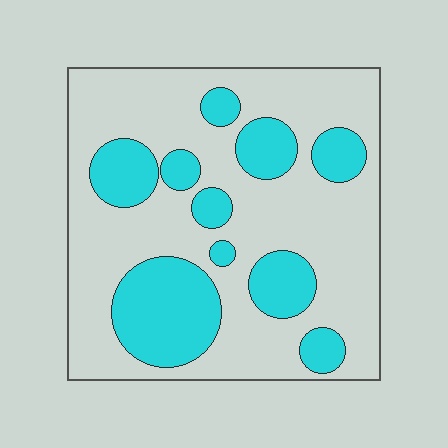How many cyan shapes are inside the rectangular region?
10.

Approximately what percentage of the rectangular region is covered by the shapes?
Approximately 30%.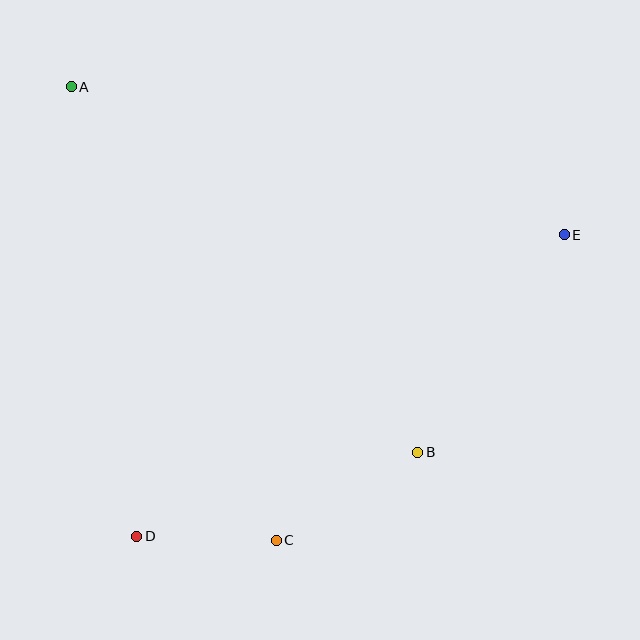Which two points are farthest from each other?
Points D and E are farthest from each other.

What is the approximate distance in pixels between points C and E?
The distance between C and E is approximately 420 pixels.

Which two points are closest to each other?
Points C and D are closest to each other.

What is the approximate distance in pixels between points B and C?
The distance between B and C is approximately 167 pixels.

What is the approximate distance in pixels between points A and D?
The distance between A and D is approximately 454 pixels.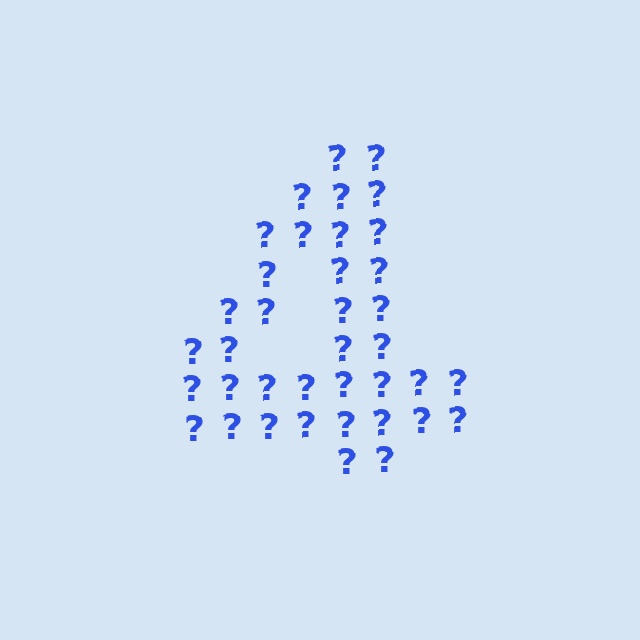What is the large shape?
The large shape is the digit 4.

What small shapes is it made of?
It is made of small question marks.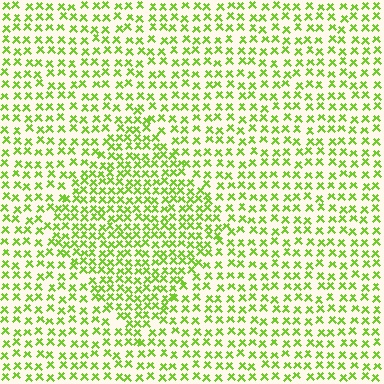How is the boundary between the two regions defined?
The boundary is defined by a change in element density (approximately 1.6x ratio). All elements are the same color, size, and shape.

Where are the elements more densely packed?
The elements are more densely packed inside the diamond boundary.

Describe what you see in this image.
The image contains small lime elements arranged at two different densities. A diamond-shaped region is visible where the elements are more densely packed than the surrounding area.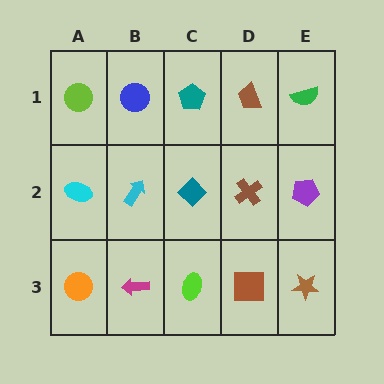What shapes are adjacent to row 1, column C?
A teal diamond (row 2, column C), a blue circle (row 1, column B), a brown trapezoid (row 1, column D).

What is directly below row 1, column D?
A brown cross.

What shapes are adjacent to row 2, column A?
A lime circle (row 1, column A), an orange circle (row 3, column A), a cyan arrow (row 2, column B).